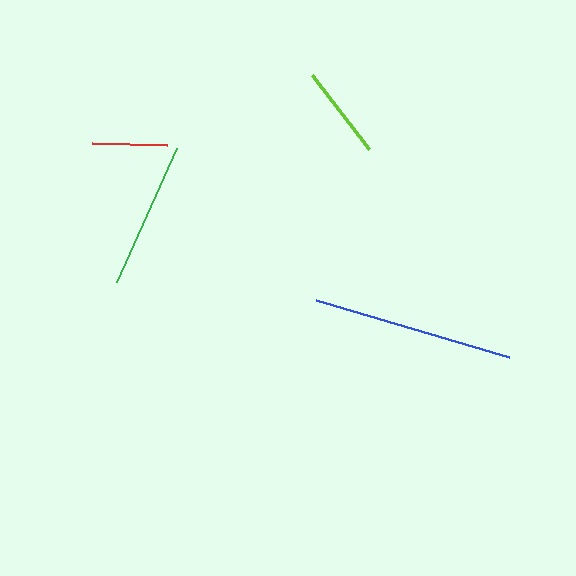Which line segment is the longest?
The blue line is the longest at approximately 201 pixels.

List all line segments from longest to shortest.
From longest to shortest: blue, green, lime, red.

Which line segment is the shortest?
The red line is the shortest at approximately 75 pixels.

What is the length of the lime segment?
The lime segment is approximately 94 pixels long.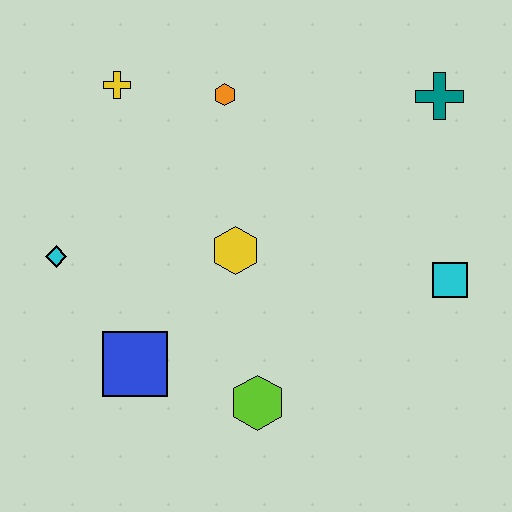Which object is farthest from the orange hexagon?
The lime hexagon is farthest from the orange hexagon.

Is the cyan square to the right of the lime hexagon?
Yes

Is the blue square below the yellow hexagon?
Yes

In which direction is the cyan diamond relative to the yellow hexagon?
The cyan diamond is to the left of the yellow hexagon.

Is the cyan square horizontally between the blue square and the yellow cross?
No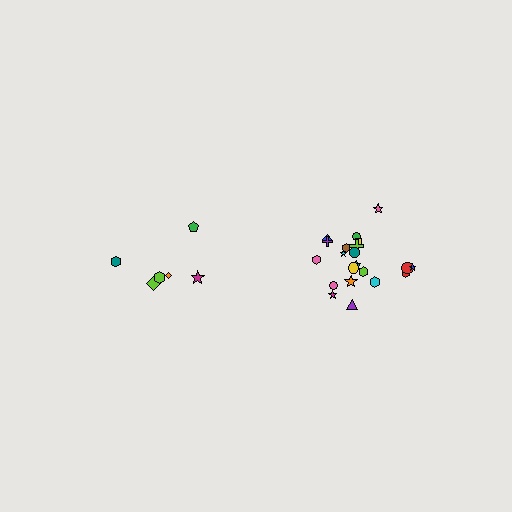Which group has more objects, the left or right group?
The right group.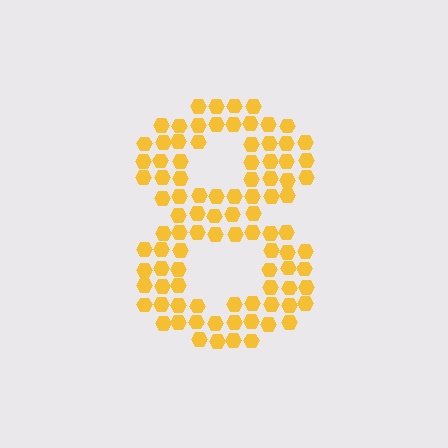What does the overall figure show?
The overall figure shows the digit 8.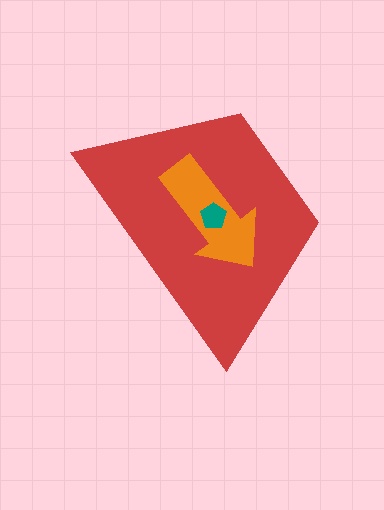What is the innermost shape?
The teal pentagon.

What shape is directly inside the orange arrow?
The teal pentagon.